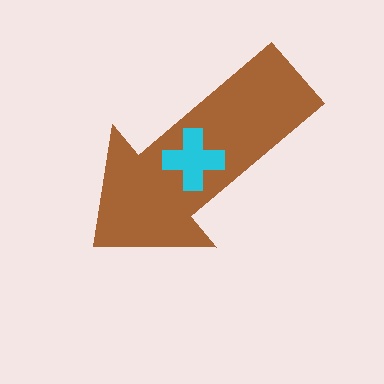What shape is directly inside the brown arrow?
The cyan cross.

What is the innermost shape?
The cyan cross.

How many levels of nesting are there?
2.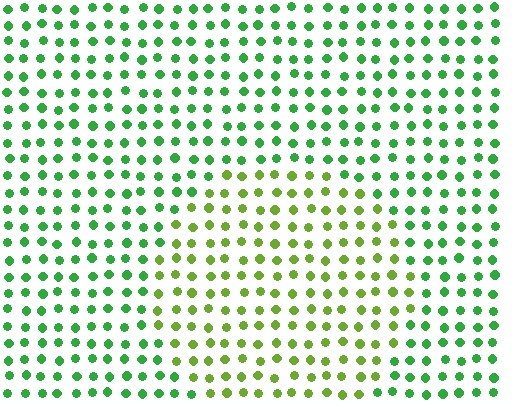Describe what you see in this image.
The image is filled with small green elements in a uniform arrangement. A circle-shaped region is visible where the elements are tinted to a slightly different hue, forming a subtle color boundary.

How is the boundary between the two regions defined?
The boundary is defined purely by a slight shift in hue (about 35 degrees). Spacing, size, and orientation are identical on both sides.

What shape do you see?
I see a circle.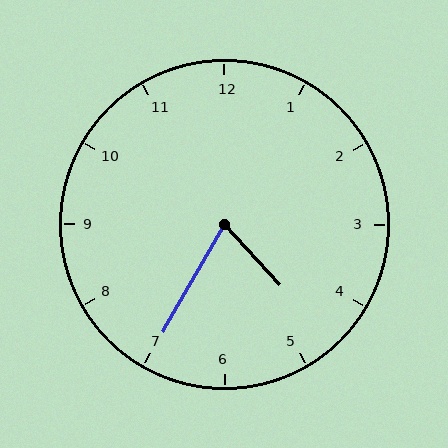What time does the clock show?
4:35.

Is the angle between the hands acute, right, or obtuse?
It is acute.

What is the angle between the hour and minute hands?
Approximately 72 degrees.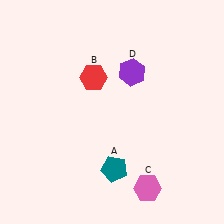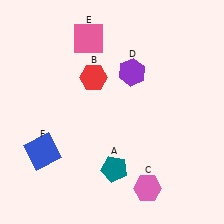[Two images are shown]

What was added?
A pink square (E), a blue square (F) were added in Image 2.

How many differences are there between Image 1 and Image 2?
There are 2 differences between the two images.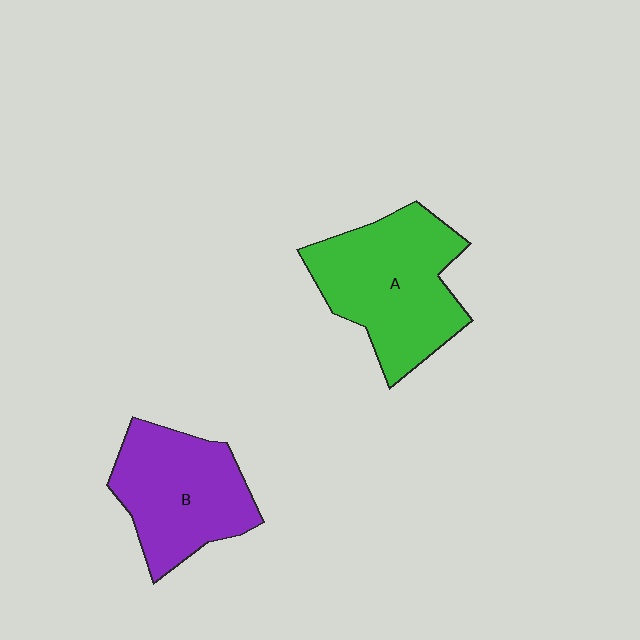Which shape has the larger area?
Shape A (green).